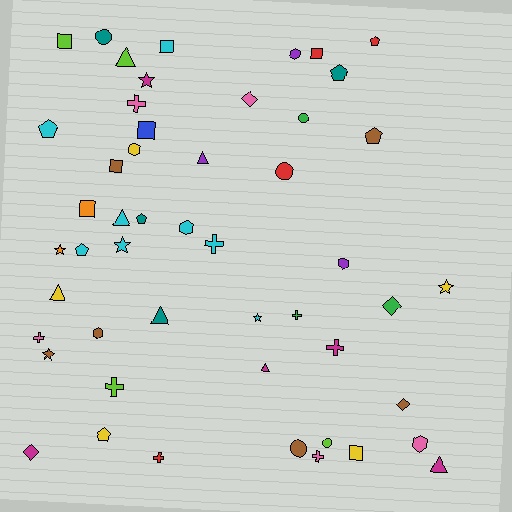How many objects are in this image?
There are 50 objects.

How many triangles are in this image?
There are 7 triangles.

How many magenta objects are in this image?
There are 5 magenta objects.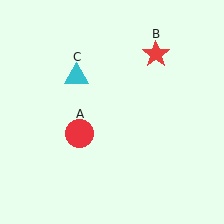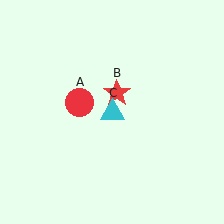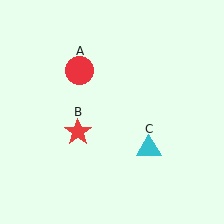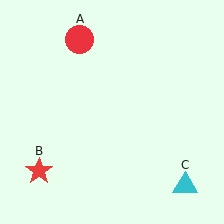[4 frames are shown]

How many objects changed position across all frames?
3 objects changed position: red circle (object A), red star (object B), cyan triangle (object C).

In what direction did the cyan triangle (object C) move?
The cyan triangle (object C) moved down and to the right.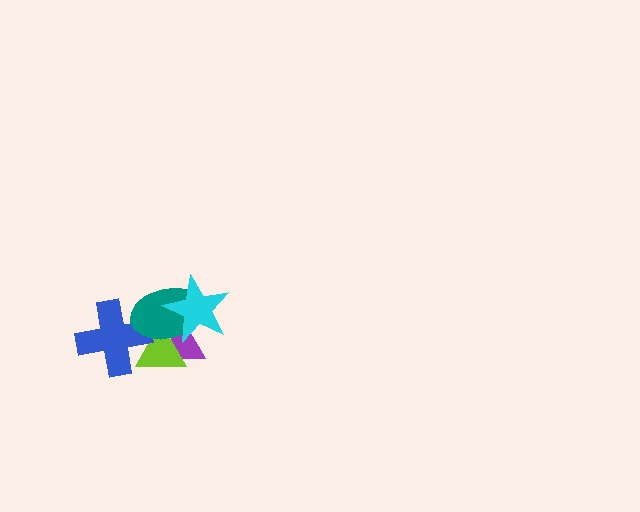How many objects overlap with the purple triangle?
3 objects overlap with the purple triangle.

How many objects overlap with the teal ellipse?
4 objects overlap with the teal ellipse.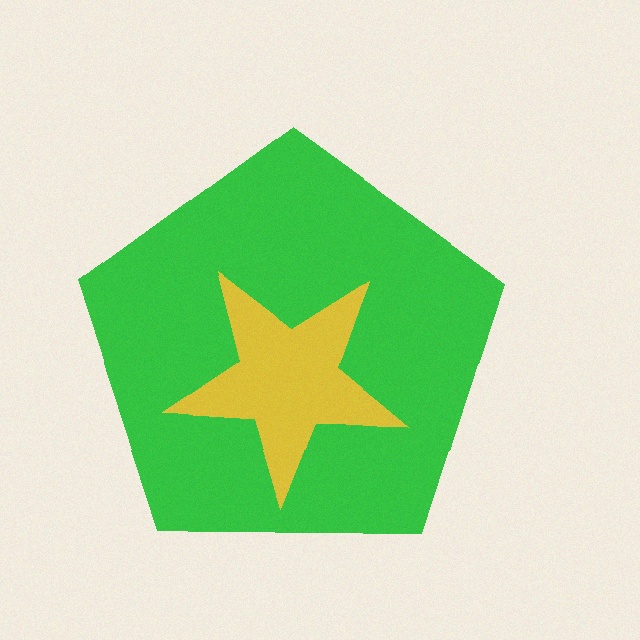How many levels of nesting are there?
2.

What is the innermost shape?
The yellow star.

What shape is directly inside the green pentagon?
The yellow star.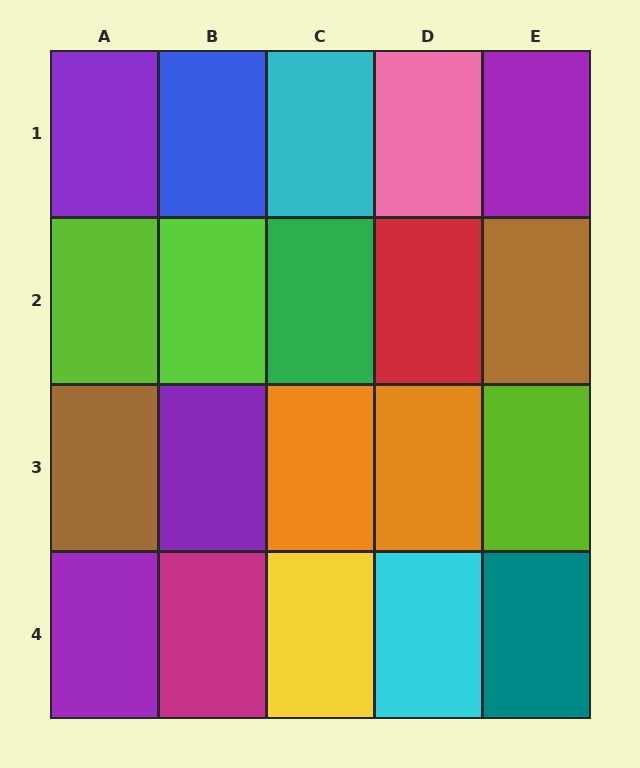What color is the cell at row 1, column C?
Cyan.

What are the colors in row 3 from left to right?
Brown, purple, orange, orange, lime.